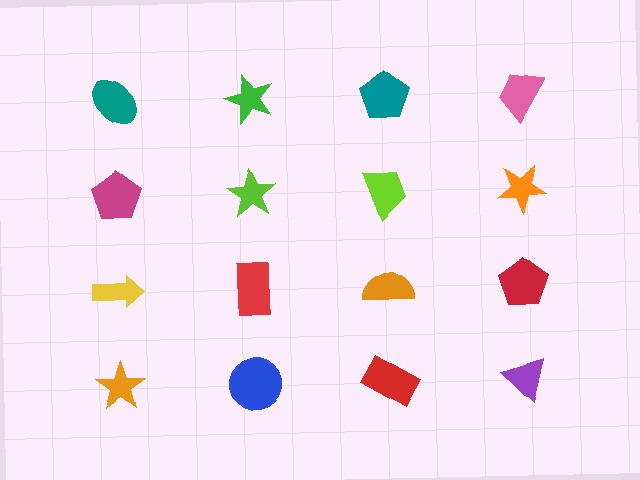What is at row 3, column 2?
A red rectangle.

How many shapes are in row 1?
4 shapes.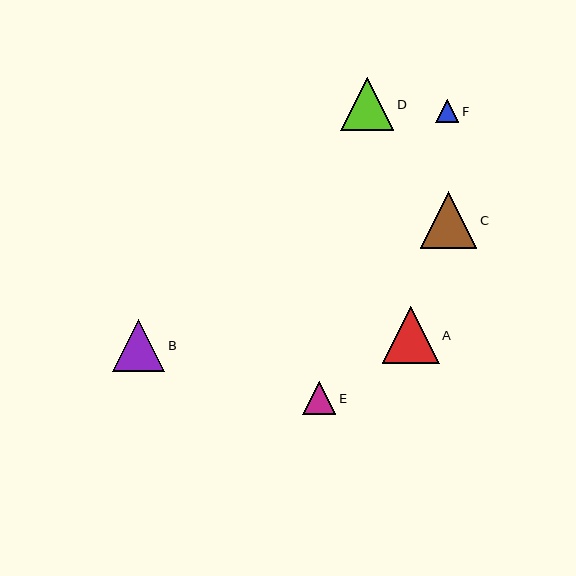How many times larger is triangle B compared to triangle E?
Triangle B is approximately 1.6 times the size of triangle E.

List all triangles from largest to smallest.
From largest to smallest: A, C, D, B, E, F.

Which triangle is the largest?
Triangle A is the largest with a size of approximately 57 pixels.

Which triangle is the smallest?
Triangle F is the smallest with a size of approximately 23 pixels.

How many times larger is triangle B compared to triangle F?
Triangle B is approximately 2.2 times the size of triangle F.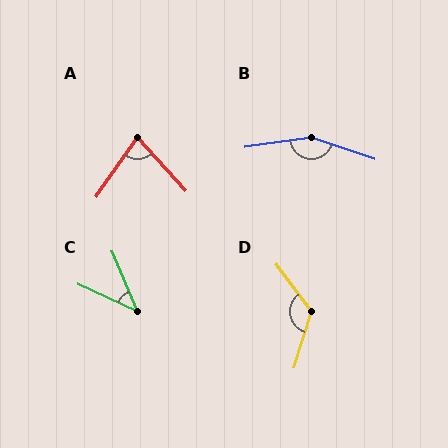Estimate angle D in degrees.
Approximately 125 degrees.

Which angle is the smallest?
C, at approximately 42 degrees.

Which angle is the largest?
B, at approximately 153 degrees.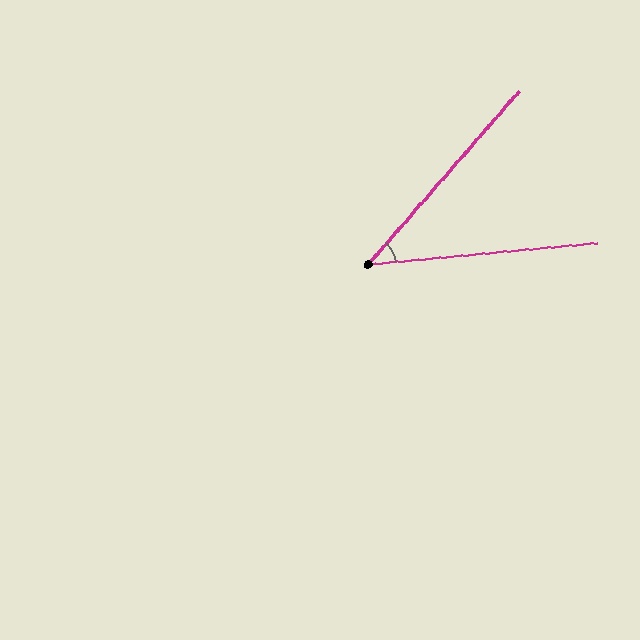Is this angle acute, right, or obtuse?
It is acute.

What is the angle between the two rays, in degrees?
Approximately 44 degrees.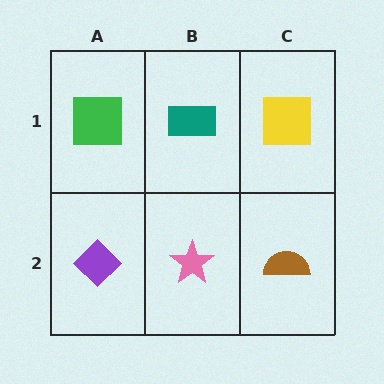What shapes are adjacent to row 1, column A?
A purple diamond (row 2, column A), a teal rectangle (row 1, column B).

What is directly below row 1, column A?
A purple diamond.